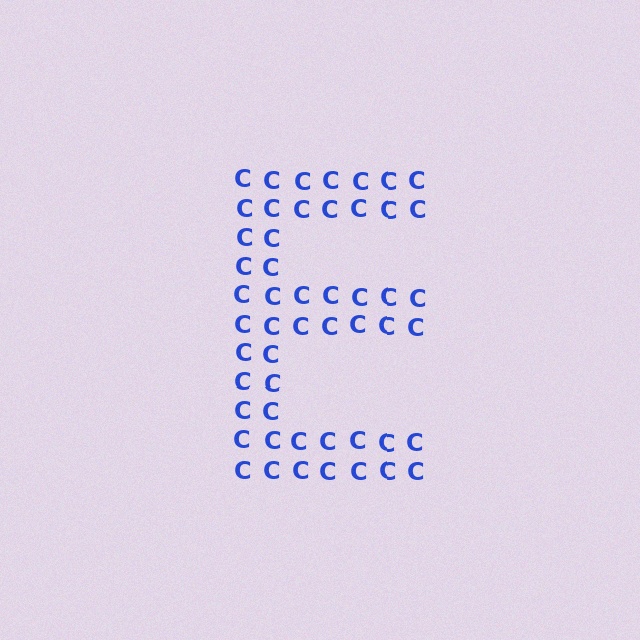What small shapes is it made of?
It is made of small letter C's.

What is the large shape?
The large shape is the letter E.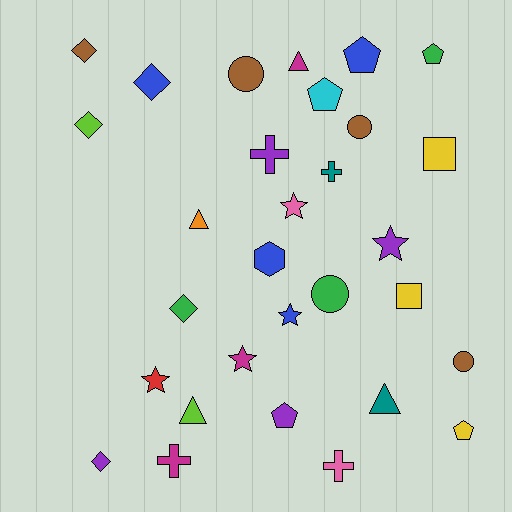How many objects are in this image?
There are 30 objects.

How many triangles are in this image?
There are 4 triangles.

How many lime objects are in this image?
There are 2 lime objects.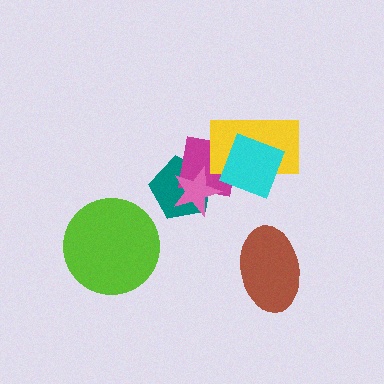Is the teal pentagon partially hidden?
Yes, it is partially covered by another shape.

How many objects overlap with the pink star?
2 objects overlap with the pink star.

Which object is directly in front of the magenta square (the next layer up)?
The yellow rectangle is directly in front of the magenta square.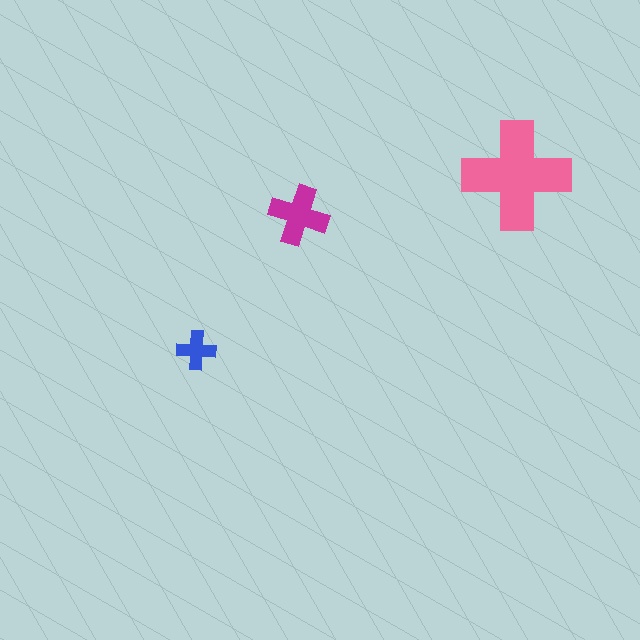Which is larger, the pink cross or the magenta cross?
The pink one.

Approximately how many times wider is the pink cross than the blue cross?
About 3 times wider.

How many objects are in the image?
There are 3 objects in the image.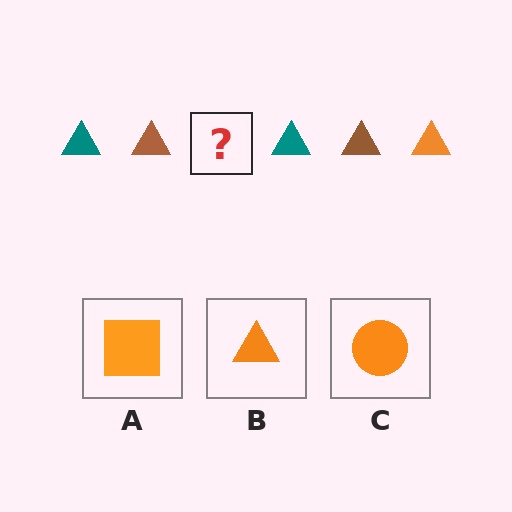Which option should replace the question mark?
Option B.